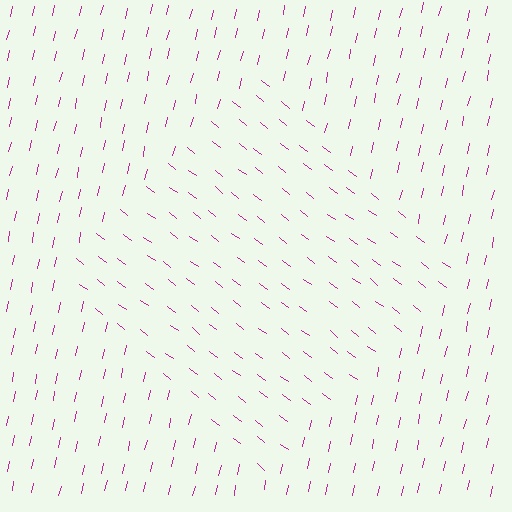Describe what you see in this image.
The image is filled with small magenta line segments. A diamond region in the image has lines oriented differently from the surrounding lines, creating a visible texture boundary.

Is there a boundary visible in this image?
Yes, there is a texture boundary formed by a change in line orientation.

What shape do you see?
I see a diamond.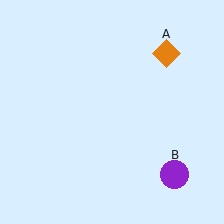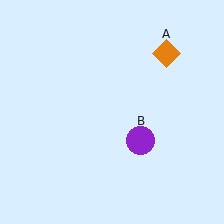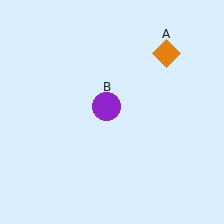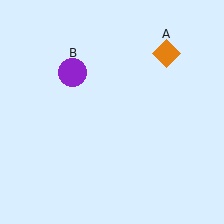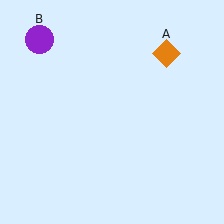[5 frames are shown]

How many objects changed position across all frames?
1 object changed position: purple circle (object B).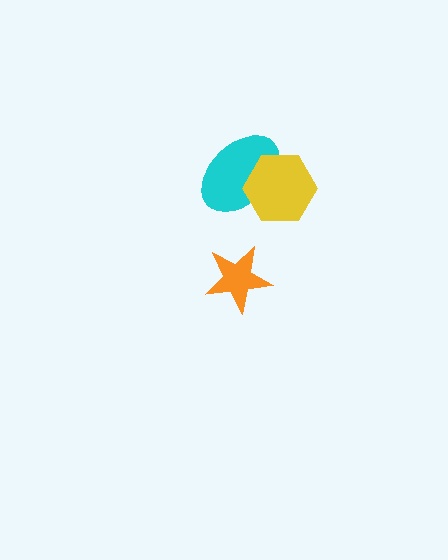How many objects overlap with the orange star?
0 objects overlap with the orange star.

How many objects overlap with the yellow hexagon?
1 object overlaps with the yellow hexagon.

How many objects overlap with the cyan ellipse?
1 object overlaps with the cyan ellipse.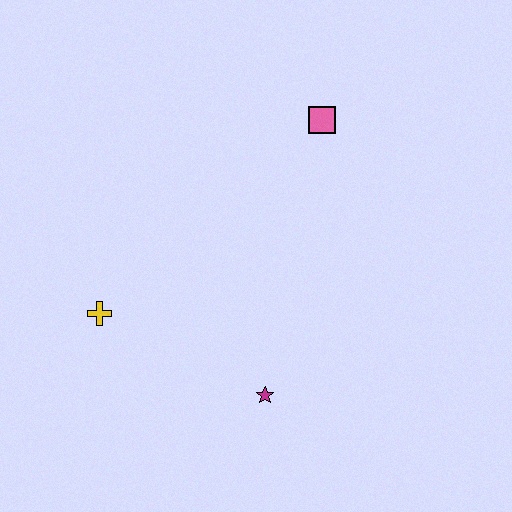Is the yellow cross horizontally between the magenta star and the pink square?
No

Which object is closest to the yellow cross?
The magenta star is closest to the yellow cross.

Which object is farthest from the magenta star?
The pink square is farthest from the magenta star.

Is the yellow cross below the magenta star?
No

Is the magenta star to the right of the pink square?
No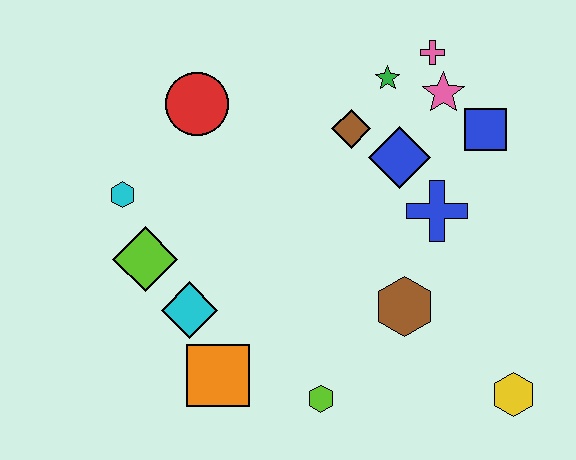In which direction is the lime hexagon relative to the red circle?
The lime hexagon is below the red circle.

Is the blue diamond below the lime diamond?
No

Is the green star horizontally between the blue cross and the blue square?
No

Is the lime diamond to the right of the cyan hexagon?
Yes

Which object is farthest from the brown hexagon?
The cyan hexagon is farthest from the brown hexagon.